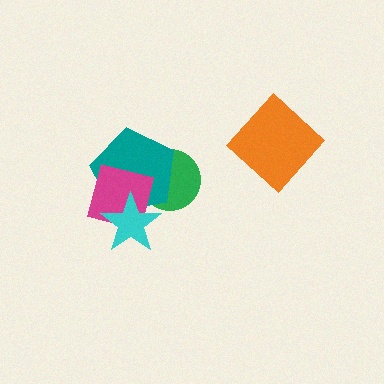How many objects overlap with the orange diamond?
0 objects overlap with the orange diamond.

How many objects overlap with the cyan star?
2 objects overlap with the cyan star.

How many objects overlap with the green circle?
2 objects overlap with the green circle.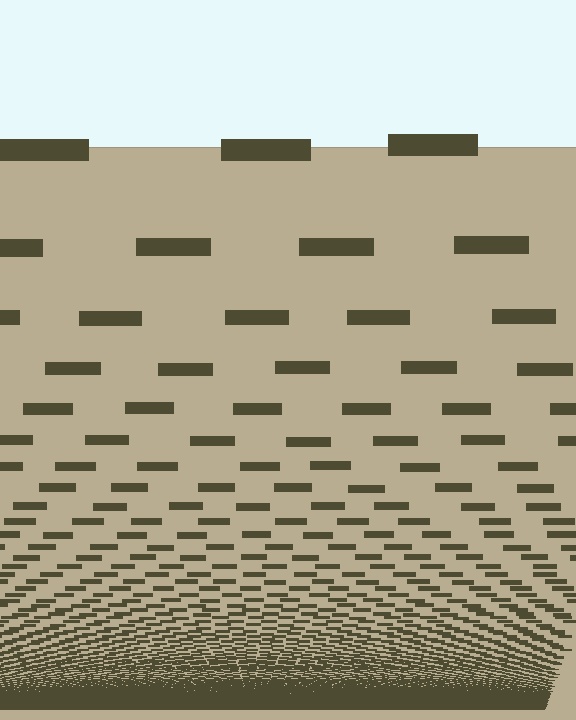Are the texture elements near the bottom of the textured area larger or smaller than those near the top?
Smaller. The gradient is inverted — elements near the bottom are smaller and denser.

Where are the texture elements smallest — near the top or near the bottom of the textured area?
Near the bottom.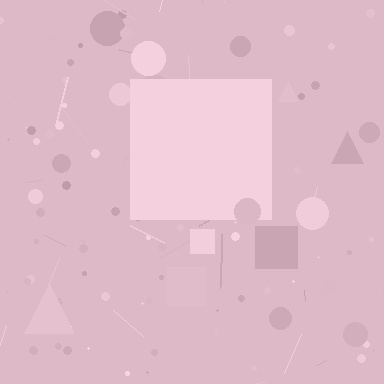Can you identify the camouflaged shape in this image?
The camouflaged shape is a square.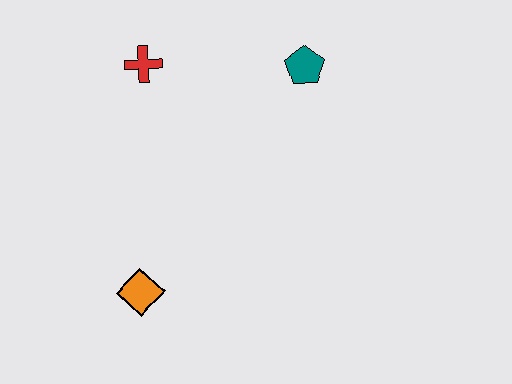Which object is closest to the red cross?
The teal pentagon is closest to the red cross.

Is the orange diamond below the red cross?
Yes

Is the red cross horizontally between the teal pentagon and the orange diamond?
Yes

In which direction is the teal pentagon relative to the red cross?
The teal pentagon is to the right of the red cross.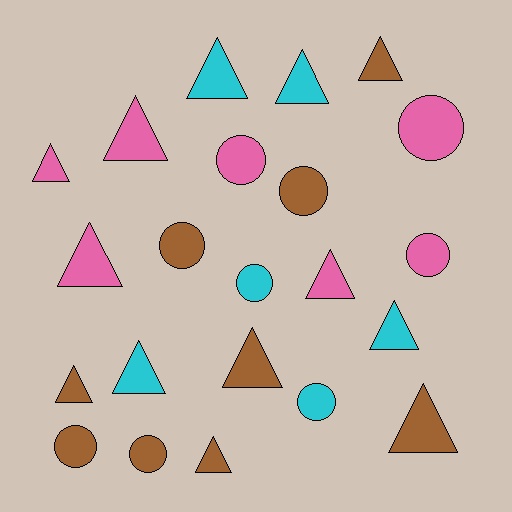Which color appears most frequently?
Brown, with 9 objects.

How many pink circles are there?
There are 3 pink circles.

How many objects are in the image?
There are 22 objects.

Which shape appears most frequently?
Triangle, with 13 objects.